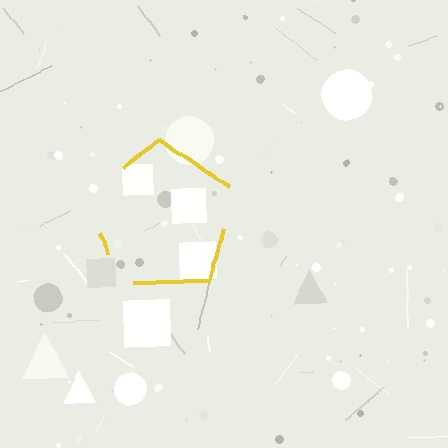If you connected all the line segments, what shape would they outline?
They would outline a pentagon.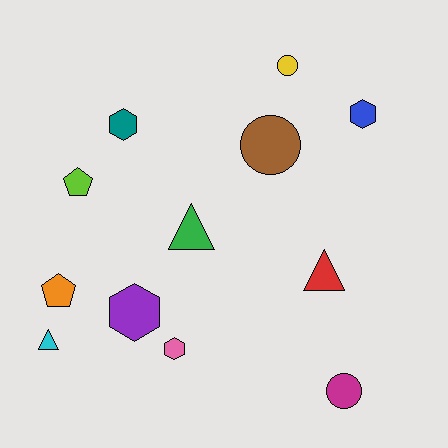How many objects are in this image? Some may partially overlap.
There are 12 objects.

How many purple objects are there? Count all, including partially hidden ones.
There is 1 purple object.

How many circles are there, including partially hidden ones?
There are 3 circles.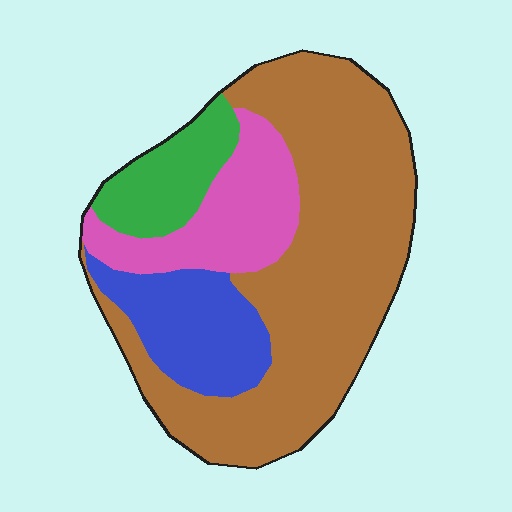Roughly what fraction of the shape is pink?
Pink covers 17% of the shape.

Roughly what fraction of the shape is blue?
Blue takes up about one sixth (1/6) of the shape.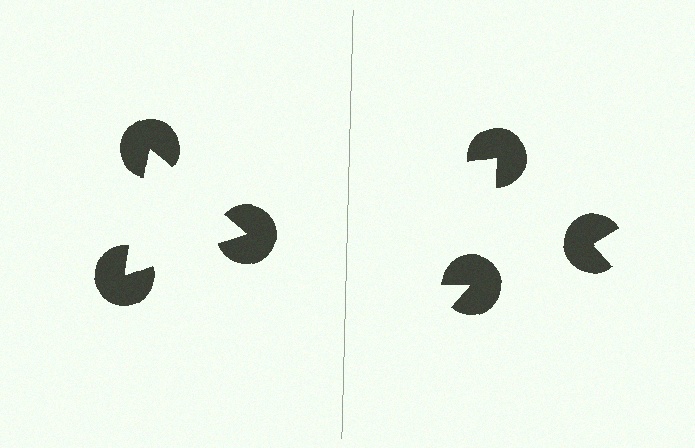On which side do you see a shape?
An illusory triangle appears on the left side. On the right side the wedge cuts are rotated, so no coherent shape forms.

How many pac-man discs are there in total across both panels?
6 — 3 on each side.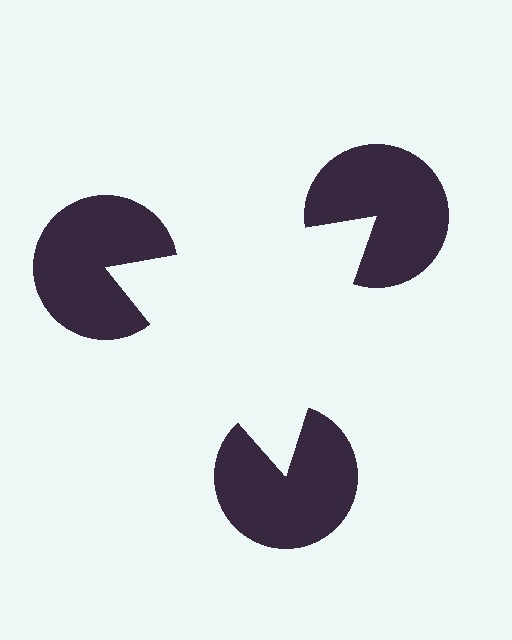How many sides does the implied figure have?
3 sides.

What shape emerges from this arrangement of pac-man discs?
An illusory triangle — its edges are inferred from the aligned wedge cuts in the pac-man discs, not physically drawn.